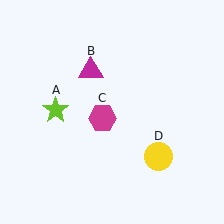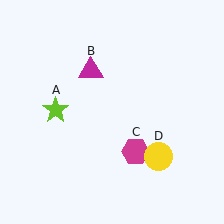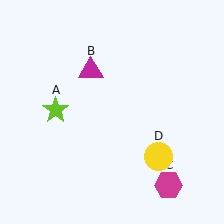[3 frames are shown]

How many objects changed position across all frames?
1 object changed position: magenta hexagon (object C).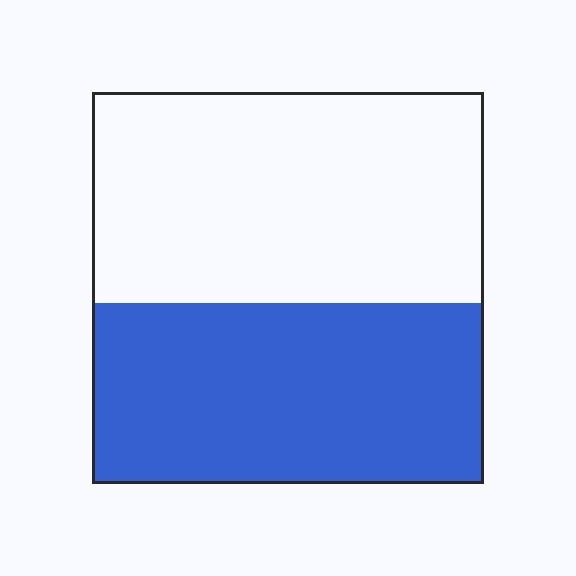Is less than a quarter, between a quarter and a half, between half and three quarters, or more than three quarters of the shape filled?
Between a quarter and a half.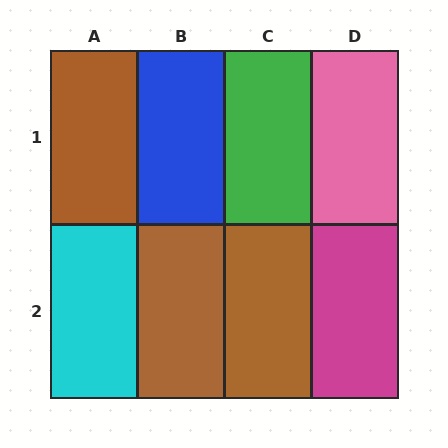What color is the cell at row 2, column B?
Brown.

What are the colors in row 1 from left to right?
Brown, blue, green, pink.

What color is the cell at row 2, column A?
Cyan.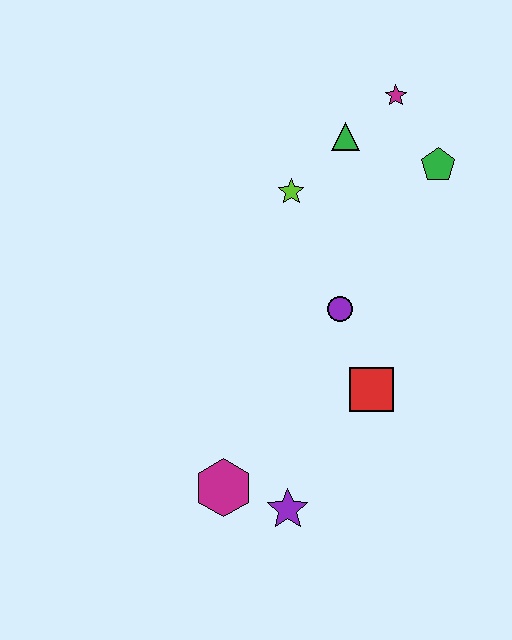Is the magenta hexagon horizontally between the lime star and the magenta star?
No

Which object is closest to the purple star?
The magenta hexagon is closest to the purple star.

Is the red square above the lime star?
No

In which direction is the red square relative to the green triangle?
The red square is below the green triangle.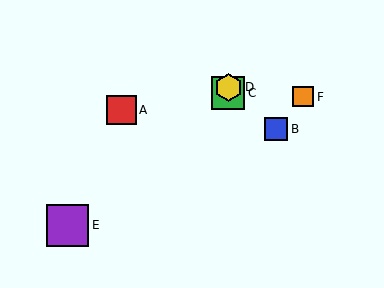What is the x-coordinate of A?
Object A is at x≈121.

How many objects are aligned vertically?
2 objects (C, D) are aligned vertically.